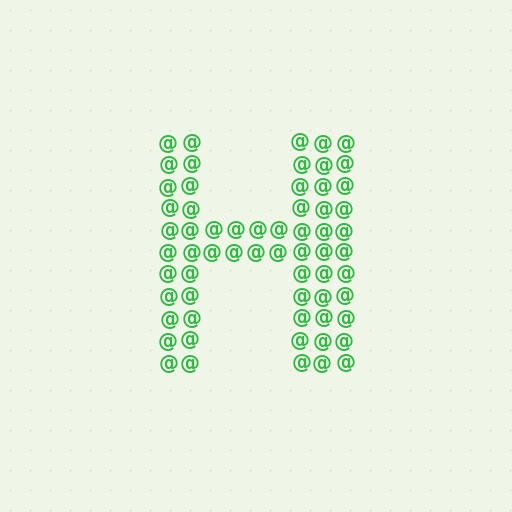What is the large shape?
The large shape is the letter H.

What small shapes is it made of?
It is made of small at signs.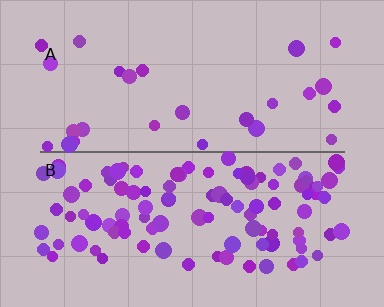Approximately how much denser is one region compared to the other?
Approximately 3.8× — region B over region A.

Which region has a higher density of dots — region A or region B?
B (the bottom).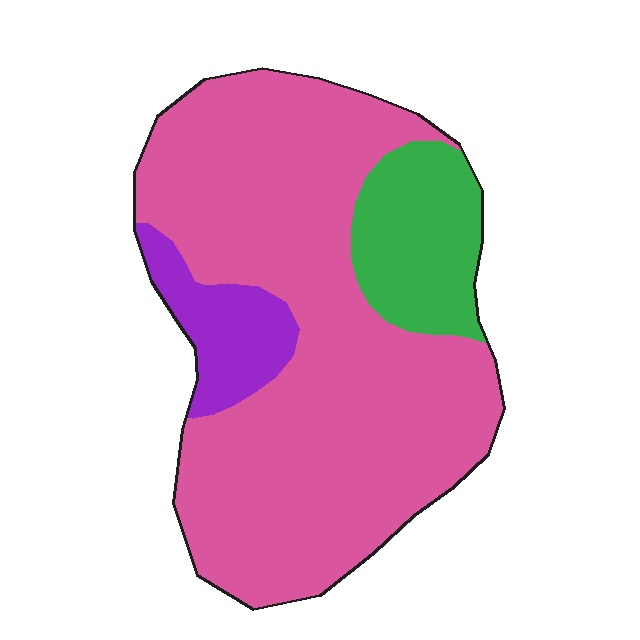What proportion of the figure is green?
Green covers around 15% of the figure.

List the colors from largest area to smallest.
From largest to smallest: pink, green, purple.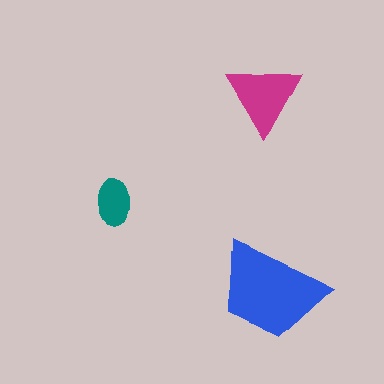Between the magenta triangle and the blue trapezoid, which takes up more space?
The blue trapezoid.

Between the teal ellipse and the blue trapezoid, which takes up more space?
The blue trapezoid.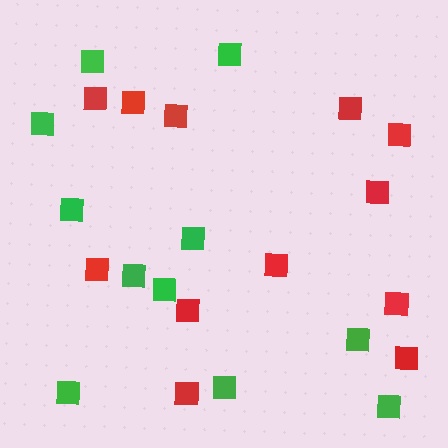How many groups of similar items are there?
There are 2 groups: one group of red squares (12) and one group of green squares (11).